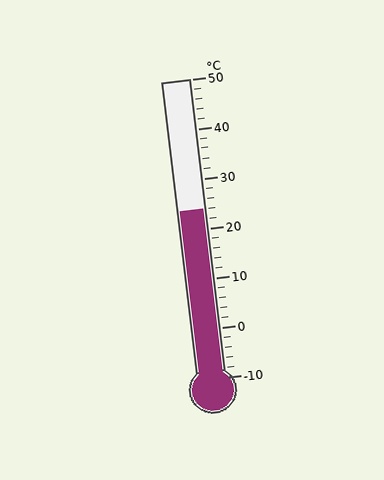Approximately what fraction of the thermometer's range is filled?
The thermometer is filled to approximately 55% of its range.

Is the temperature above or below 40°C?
The temperature is below 40°C.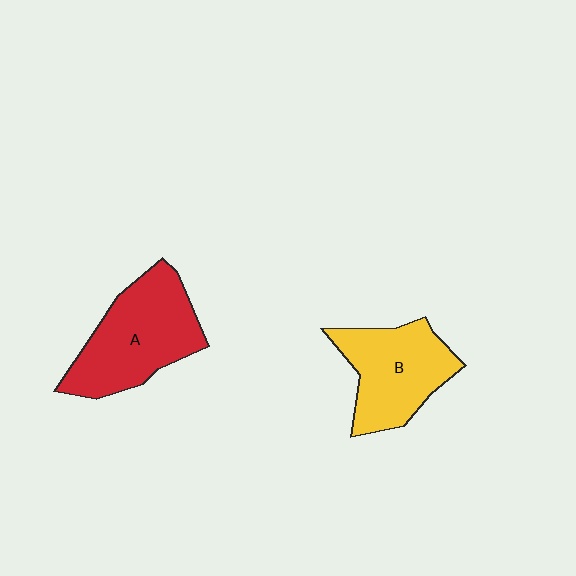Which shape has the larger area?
Shape A (red).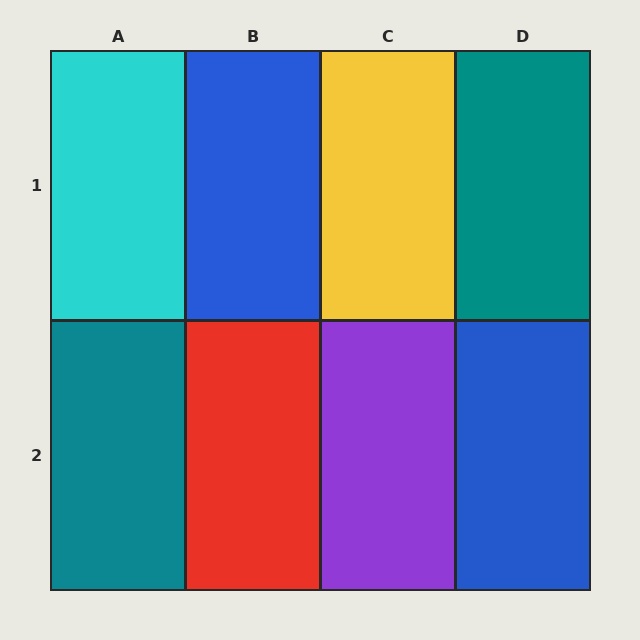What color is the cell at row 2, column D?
Blue.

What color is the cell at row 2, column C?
Purple.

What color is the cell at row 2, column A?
Teal.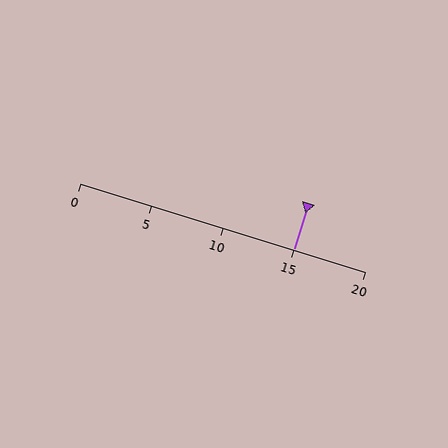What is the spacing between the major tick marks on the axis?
The major ticks are spaced 5 apart.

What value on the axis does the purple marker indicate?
The marker indicates approximately 15.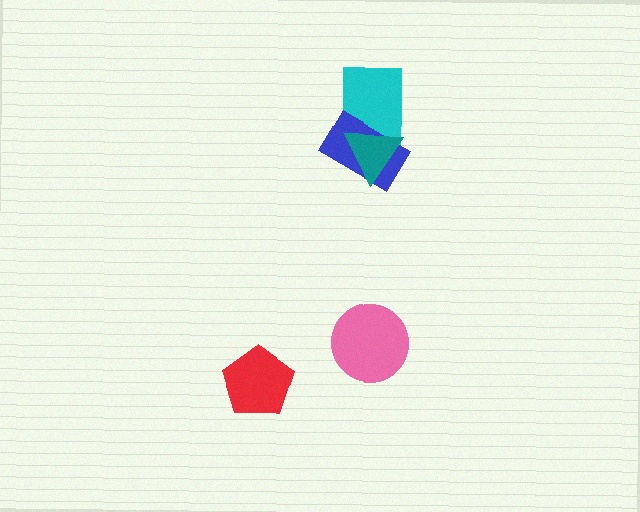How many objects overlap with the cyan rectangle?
2 objects overlap with the cyan rectangle.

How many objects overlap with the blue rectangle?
2 objects overlap with the blue rectangle.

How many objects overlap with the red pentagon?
0 objects overlap with the red pentagon.